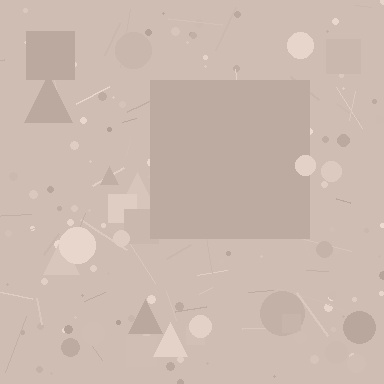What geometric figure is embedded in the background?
A square is embedded in the background.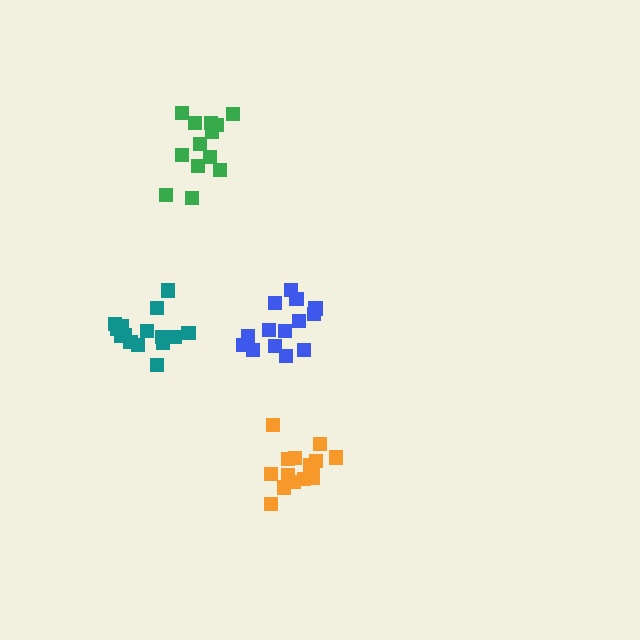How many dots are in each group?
Group 1: 13 dots, Group 2: 14 dots, Group 3: 15 dots, Group 4: 15 dots (57 total).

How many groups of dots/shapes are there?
There are 4 groups.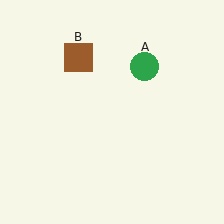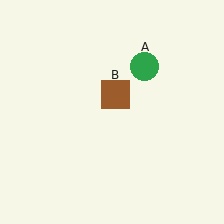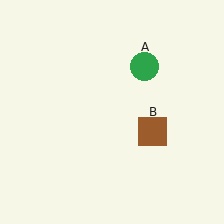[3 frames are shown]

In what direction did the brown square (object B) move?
The brown square (object B) moved down and to the right.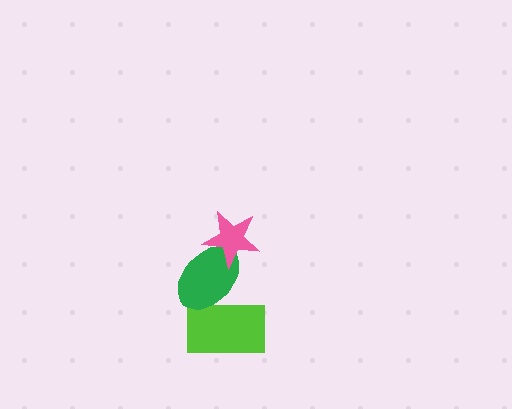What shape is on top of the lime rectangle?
The green ellipse is on top of the lime rectangle.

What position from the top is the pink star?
The pink star is 1st from the top.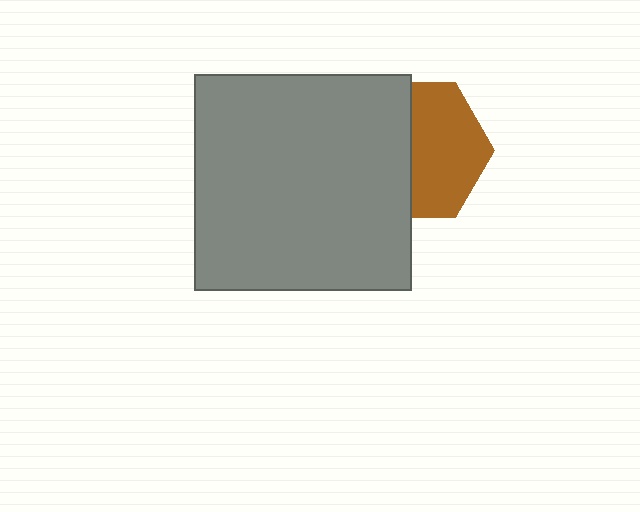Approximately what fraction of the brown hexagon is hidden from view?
Roughly 45% of the brown hexagon is hidden behind the gray square.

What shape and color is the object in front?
The object in front is a gray square.